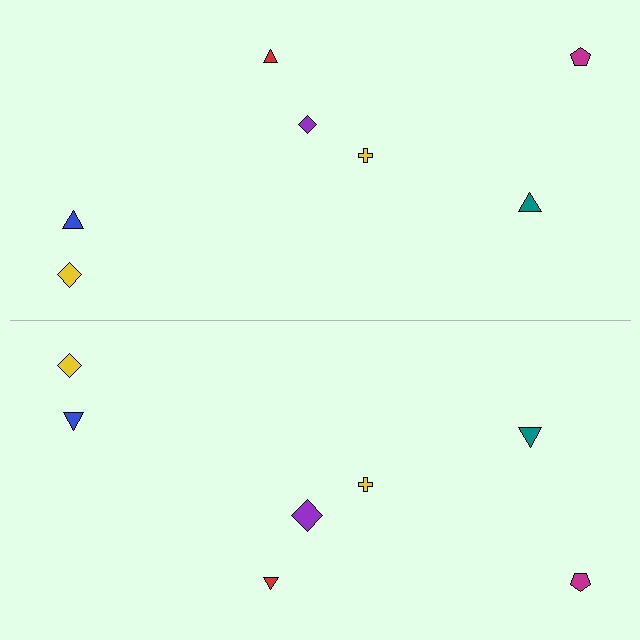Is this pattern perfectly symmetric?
No, the pattern is not perfectly symmetric. The purple diamond on the bottom side has a different size than its mirror counterpart.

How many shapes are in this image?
There are 14 shapes in this image.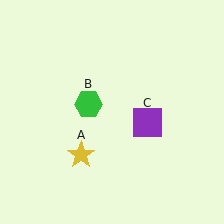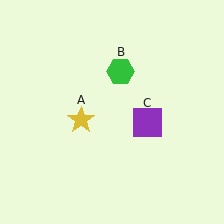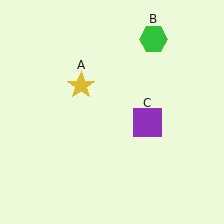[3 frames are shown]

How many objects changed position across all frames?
2 objects changed position: yellow star (object A), green hexagon (object B).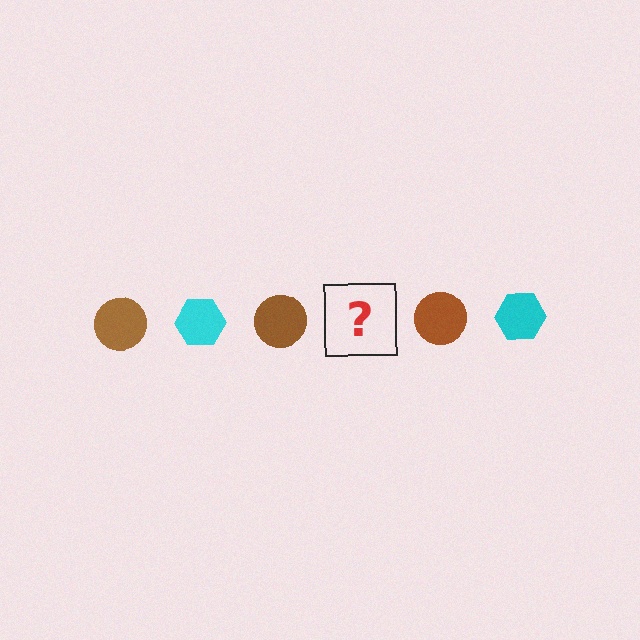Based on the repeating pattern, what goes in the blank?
The blank should be a cyan hexagon.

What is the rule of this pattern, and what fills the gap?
The rule is that the pattern alternates between brown circle and cyan hexagon. The gap should be filled with a cyan hexagon.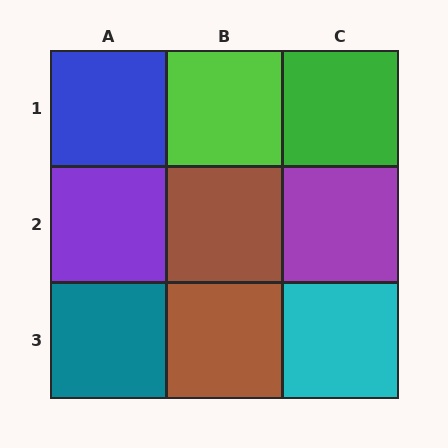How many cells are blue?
1 cell is blue.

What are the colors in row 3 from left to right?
Teal, brown, cyan.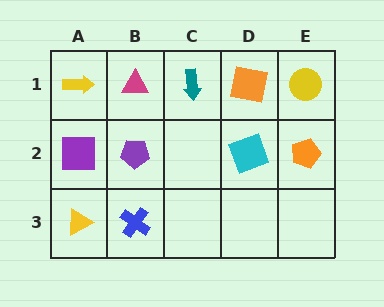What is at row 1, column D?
An orange square.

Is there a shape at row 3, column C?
No, that cell is empty.